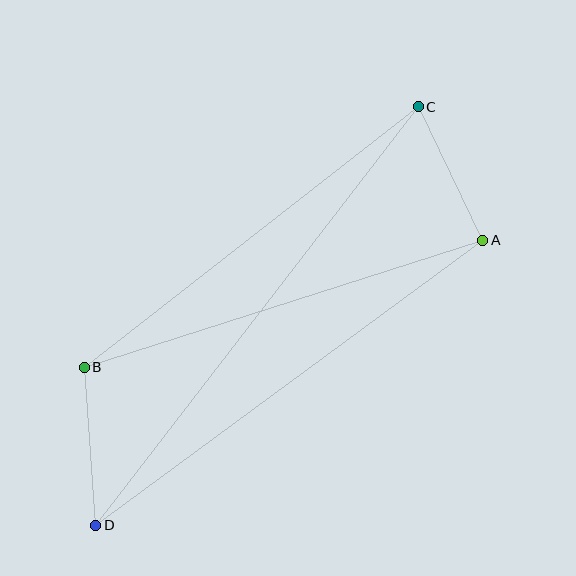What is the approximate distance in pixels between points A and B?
The distance between A and B is approximately 418 pixels.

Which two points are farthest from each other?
Points C and D are farthest from each other.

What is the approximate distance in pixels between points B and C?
The distance between B and C is approximately 424 pixels.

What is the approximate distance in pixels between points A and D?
The distance between A and D is approximately 480 pixels.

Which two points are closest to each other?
Points A and C are closest to each other.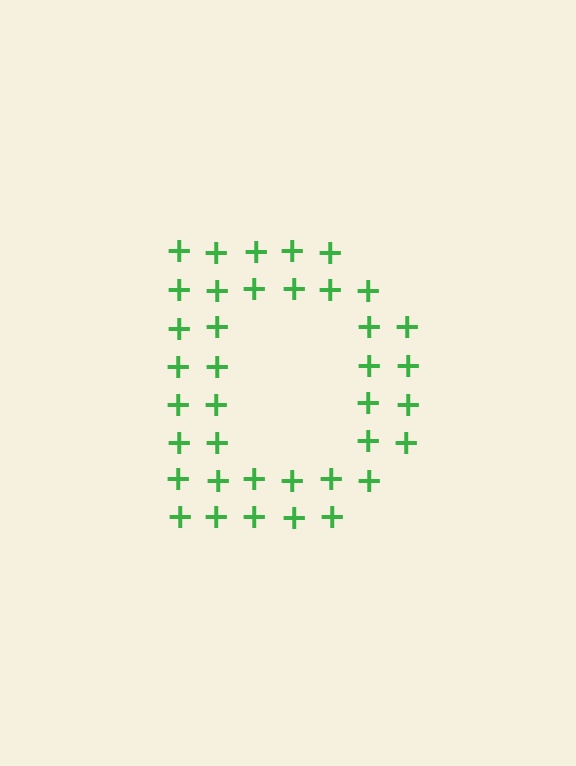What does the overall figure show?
The overall figure shows the letter D.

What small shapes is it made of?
It is made of small plus signs.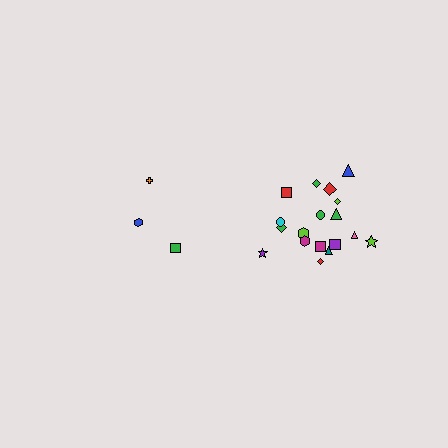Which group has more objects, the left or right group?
The right group.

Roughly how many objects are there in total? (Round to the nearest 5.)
Roughly 20 objects in total.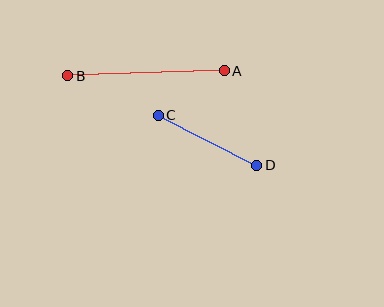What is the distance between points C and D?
The distance is approximately 110 pixels.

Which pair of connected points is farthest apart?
Points A and B are farthest apart.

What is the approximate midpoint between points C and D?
The midpoint is at approximately (207, 140) pixels.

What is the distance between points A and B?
The distance is approximately 157 pixels.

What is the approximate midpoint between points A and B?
The midpoint is at approximately (146, 73) pixels.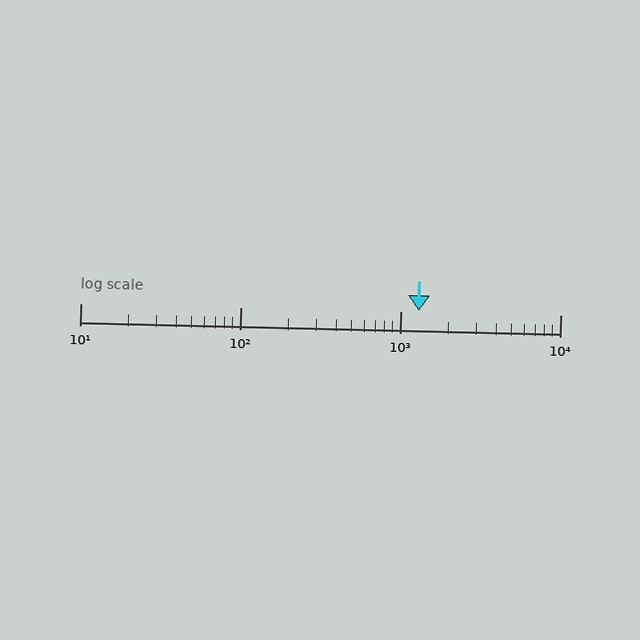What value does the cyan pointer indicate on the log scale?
The pointer indicates approximately 1300.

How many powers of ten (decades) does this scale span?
The scale spans 3 decades, from 10 to 10000.